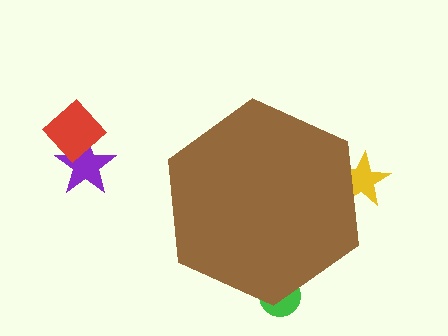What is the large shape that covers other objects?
A brown hexagon.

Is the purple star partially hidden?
No, the purple star is fully visible.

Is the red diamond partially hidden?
No, the red diamond is fully visible.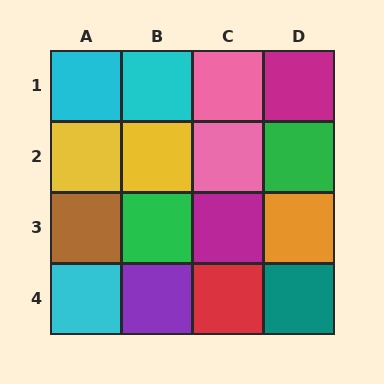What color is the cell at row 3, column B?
Green.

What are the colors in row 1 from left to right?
Cyan, cyan, pink, magenta.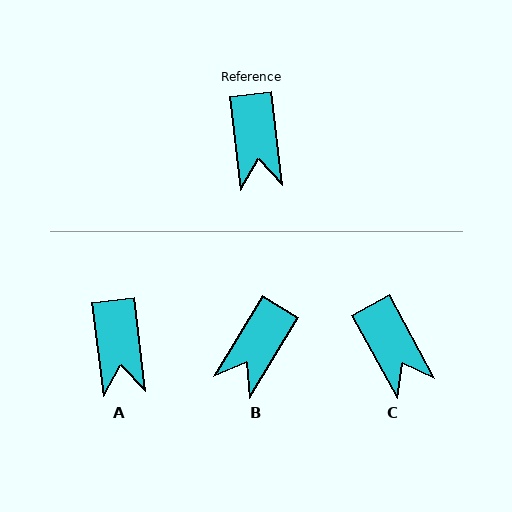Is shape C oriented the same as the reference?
No, it is off by about 22 degrees.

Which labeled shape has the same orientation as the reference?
A.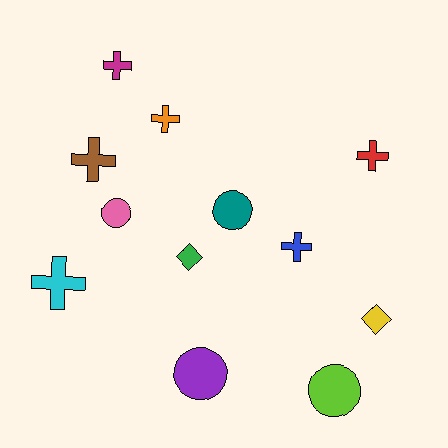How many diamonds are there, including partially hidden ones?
There are 2 diamonds.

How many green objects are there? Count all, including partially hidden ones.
There is 1 green object.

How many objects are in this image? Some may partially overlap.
There are 12 objects.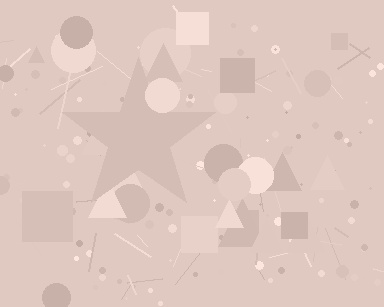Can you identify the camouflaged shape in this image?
The camouflaged shape is a star.